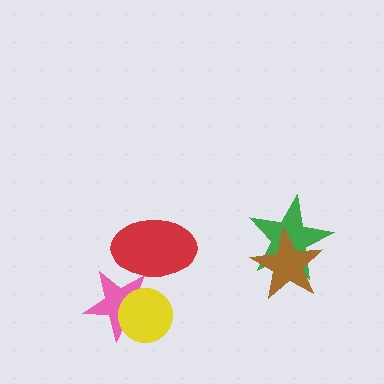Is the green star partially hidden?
Yes, it is partially covered by another shape.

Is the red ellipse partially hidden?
No, no other shape covers it.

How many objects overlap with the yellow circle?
1 object overlaps with the yellow circle.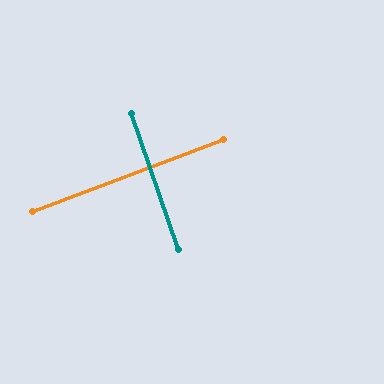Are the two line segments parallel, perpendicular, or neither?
Perpendicular — they meet at approximately 88°.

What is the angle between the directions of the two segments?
Approximately 88 degrees.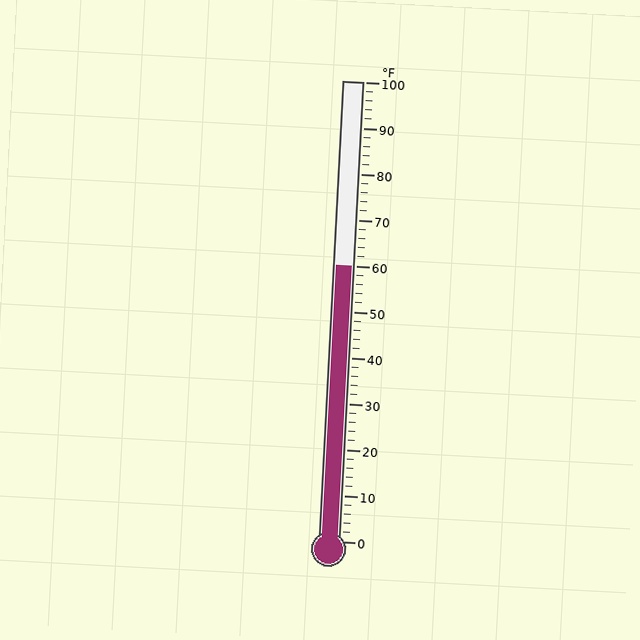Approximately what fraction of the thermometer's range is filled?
The thermometer is filled to approximately 60% of its range.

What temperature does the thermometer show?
The thermometer shows approximately 60°F.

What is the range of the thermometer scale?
The thermometer scale ranges from 0°F to 100°F.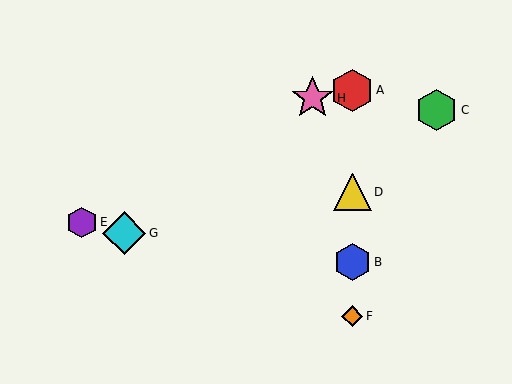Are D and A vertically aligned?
Yes, both are at x≈352.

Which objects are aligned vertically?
Objects A, B, D, F are aligned vertically.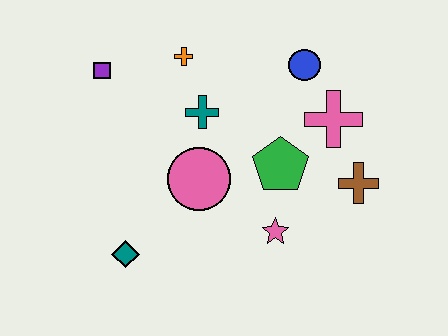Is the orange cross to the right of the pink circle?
No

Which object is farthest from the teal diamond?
The blue circle is farthest from the teal diamond.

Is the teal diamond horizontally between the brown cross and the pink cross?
No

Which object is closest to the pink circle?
The teal cross is closest to the pink circle.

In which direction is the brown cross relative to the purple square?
The brown cross is to the right of the purple square.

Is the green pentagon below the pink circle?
No